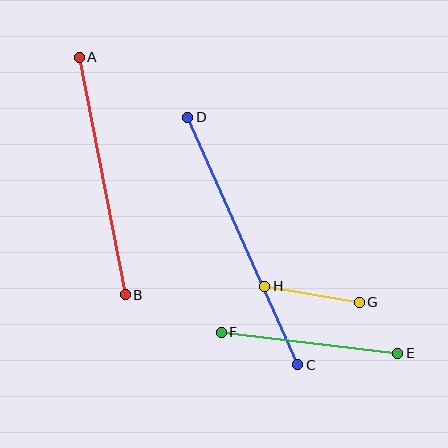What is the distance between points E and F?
The distance is approximately 178 pixels.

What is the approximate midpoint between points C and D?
The midpoint is at approximately (243, 241) pixels.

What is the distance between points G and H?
The distance is approximately 96 pixels.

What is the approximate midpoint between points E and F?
The midpoint is at approximately (310, 343) pixels.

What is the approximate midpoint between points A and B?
The midpoint is at approximately (102, 176) pixels.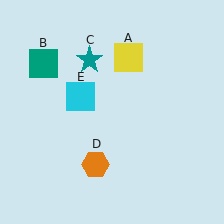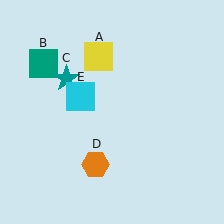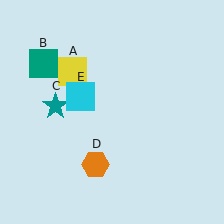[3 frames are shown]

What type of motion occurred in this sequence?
The yellow square (object A), teal star (object C) rotated counterclockwise around the center of the scene.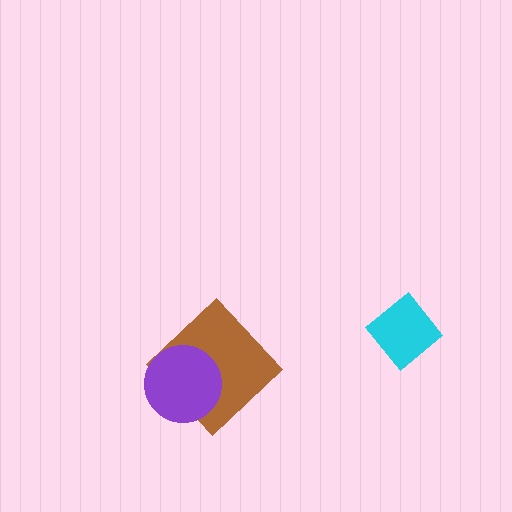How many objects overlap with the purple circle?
1 object overlaps with the purple circle.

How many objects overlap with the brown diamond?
1 object overlaps with the brown diamond.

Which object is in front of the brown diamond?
The purple circle is in front of the brown diamond.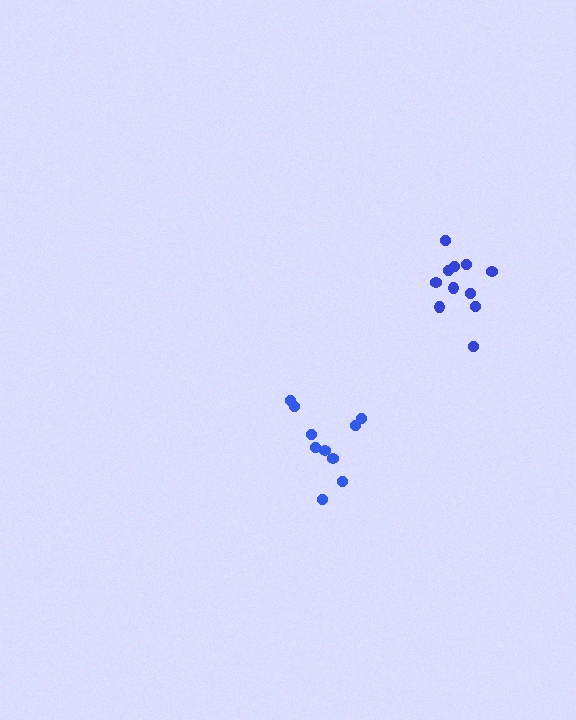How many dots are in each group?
Group 1: 11 dots, Group 2: 10 dots (21 total).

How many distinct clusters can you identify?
There are 2 distinct clusters.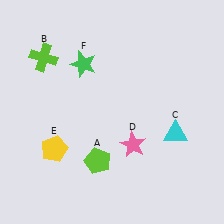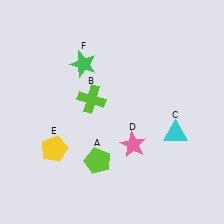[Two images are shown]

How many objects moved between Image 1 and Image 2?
1 object moved between the two images.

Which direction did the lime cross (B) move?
The lime cross (B) moved right.